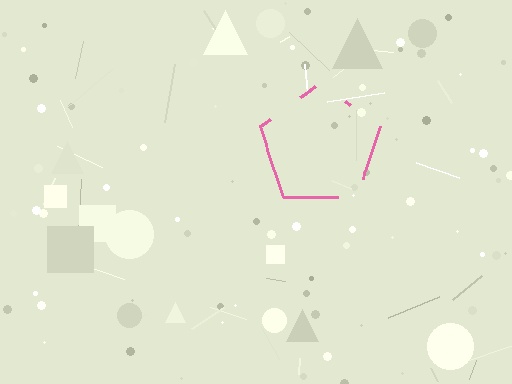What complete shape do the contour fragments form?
The contour fragments form a pentagon.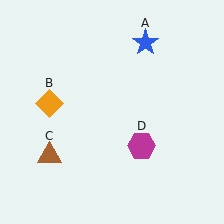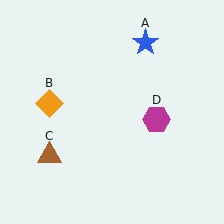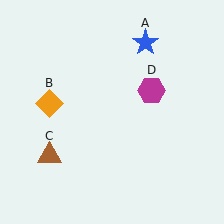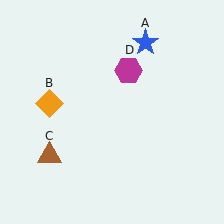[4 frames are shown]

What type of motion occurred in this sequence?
The magenta hexagon (object D) rotated counterclockwise around the center of the scene.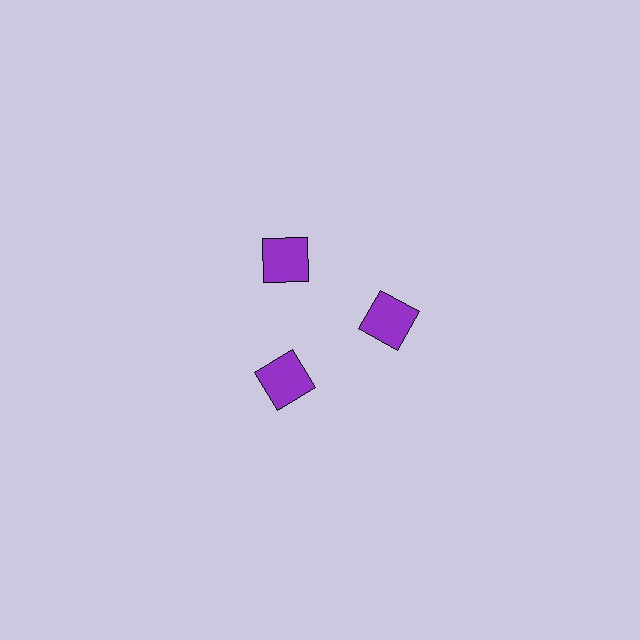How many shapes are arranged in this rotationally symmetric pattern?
There are 3 shapes, arranged in 3 groups of 1.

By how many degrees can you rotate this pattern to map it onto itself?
The pattern maps onto itself every 120 degrees of rotation.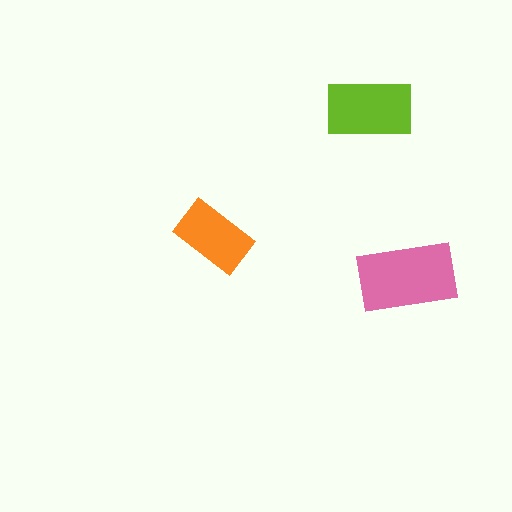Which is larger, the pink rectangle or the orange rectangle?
The pink one.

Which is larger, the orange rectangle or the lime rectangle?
The lime one.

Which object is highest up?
The lime rectangle is topmost.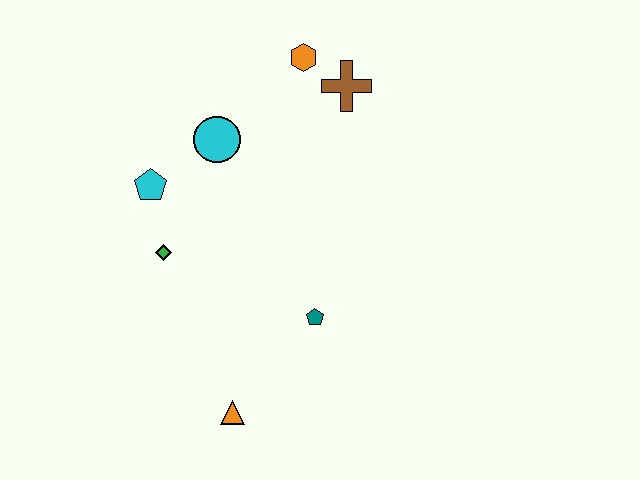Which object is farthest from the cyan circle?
The orange triangle is farthest from the cyan circle.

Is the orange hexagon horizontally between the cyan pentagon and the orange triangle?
No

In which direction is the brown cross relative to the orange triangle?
The brown cross is above the orange triangle.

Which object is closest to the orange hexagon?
The brown cross is closest to the orange hexagon.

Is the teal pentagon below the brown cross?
Yes